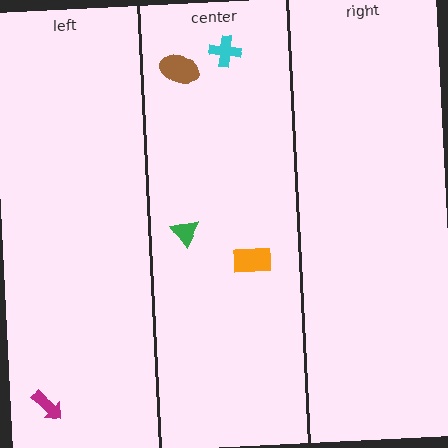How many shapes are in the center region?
4.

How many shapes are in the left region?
1.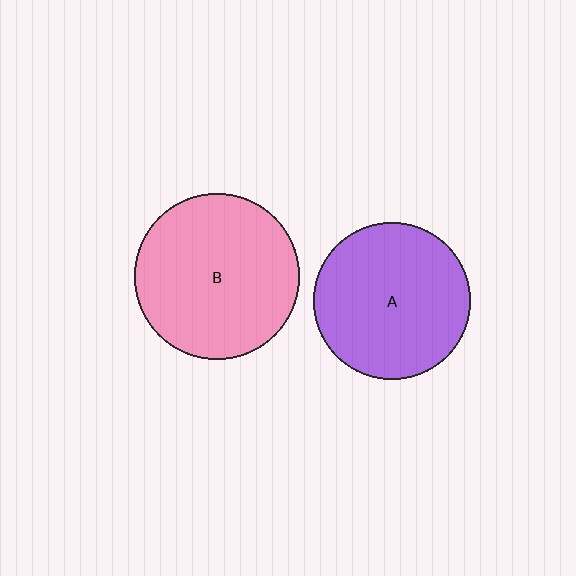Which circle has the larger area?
Circle B (pink).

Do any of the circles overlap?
No, none of the circles overlap.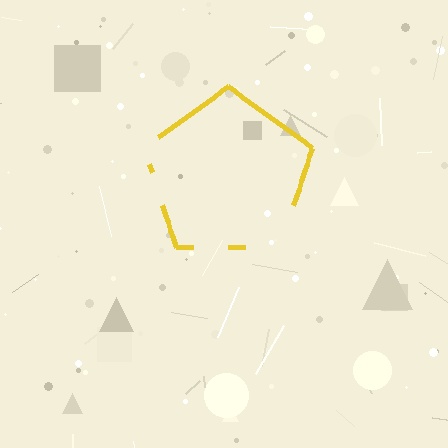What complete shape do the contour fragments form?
The contour fragments form a pentagon.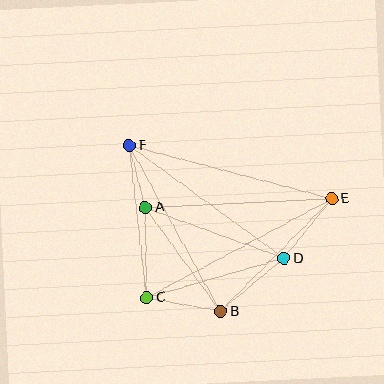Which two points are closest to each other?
Points A and F are closest to each other.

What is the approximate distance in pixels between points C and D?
The distance between C and D is approximately 142 pixels.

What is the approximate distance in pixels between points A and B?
The distance between A and B is approximately 128 pixels.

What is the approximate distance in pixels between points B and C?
The distance between B and C is approximately 75 pixels.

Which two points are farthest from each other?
Points C and E are farthest from each other.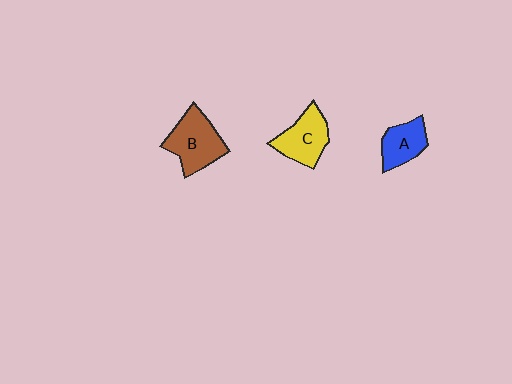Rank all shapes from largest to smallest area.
From largest to smallest: B (brown), C (yellow), A (blue).